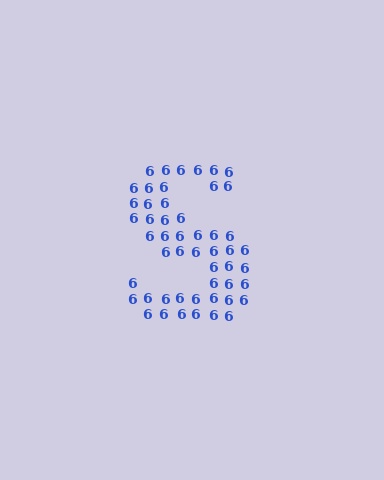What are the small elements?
The small elements are digit 6's.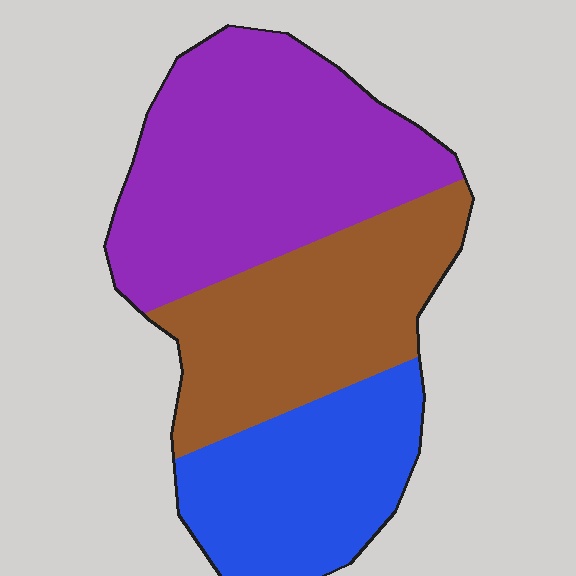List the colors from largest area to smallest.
From largest to smallest: purple, brown, blue.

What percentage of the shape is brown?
Brown covers 32% of the shape.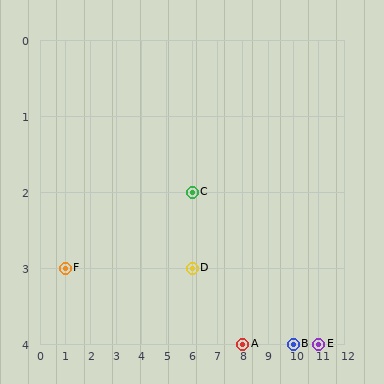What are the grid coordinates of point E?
Point E is at grid coordinates (11, 4).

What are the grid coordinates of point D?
Point D is at grid coordinates (6, 3).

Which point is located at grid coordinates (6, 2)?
Point C is at (6, 2).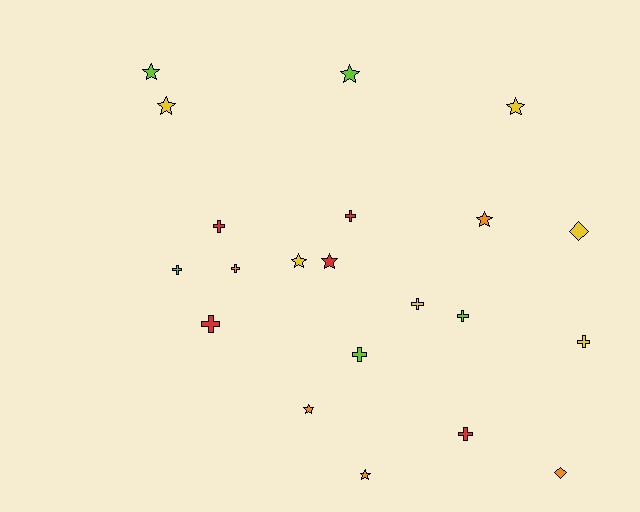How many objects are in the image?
There are 21 objects.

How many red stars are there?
There is 1 red star.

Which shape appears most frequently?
Cross, with 10 objects.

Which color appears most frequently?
Yellow, with 6 objects.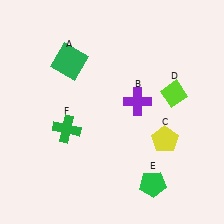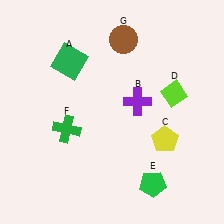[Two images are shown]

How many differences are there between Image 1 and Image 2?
There is 1 difference between the two images.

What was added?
A brown circle (G) was added in Image 2.